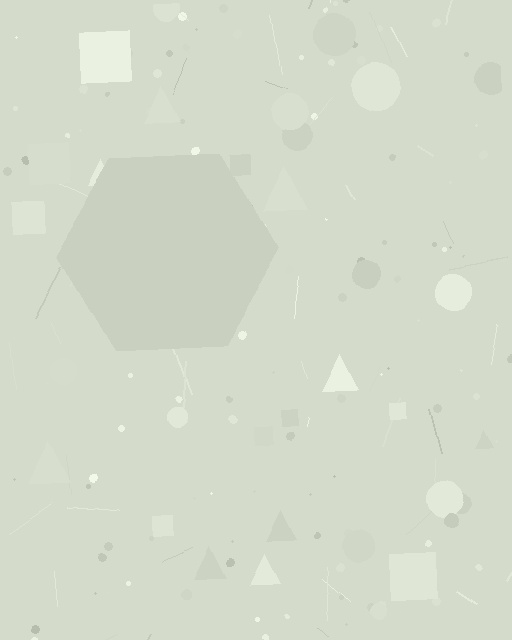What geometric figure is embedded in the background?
A hexagon is embedded in the background.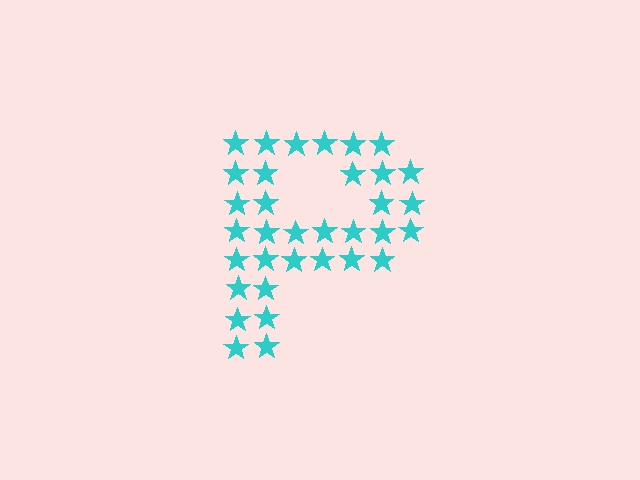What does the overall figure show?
The overall figure shows the letter P.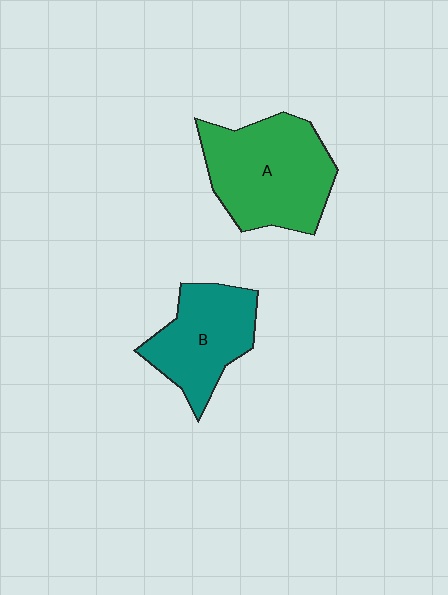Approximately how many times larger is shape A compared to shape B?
Approximately 1.4 times.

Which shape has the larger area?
Shape A (green).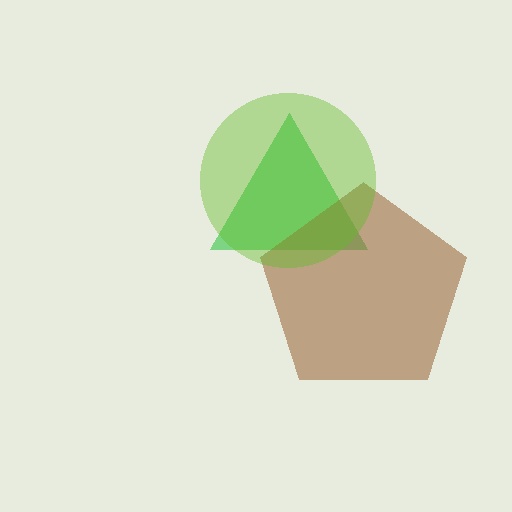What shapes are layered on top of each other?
The layered shapes are: a green triangle, a brown pentagon, a lime circle.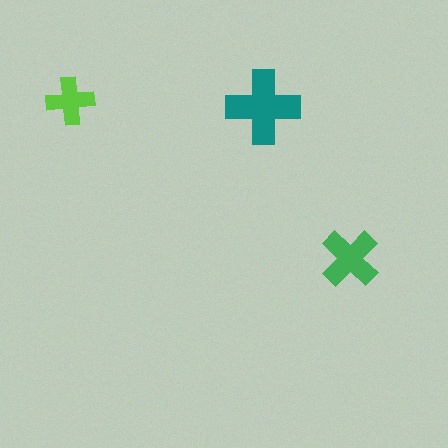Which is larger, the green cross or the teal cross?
The teal one.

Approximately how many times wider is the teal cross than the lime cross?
About 1.5 times wider.